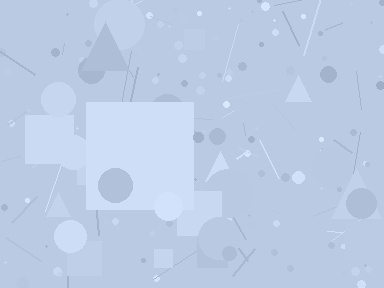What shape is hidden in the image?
A square is hidden in the image.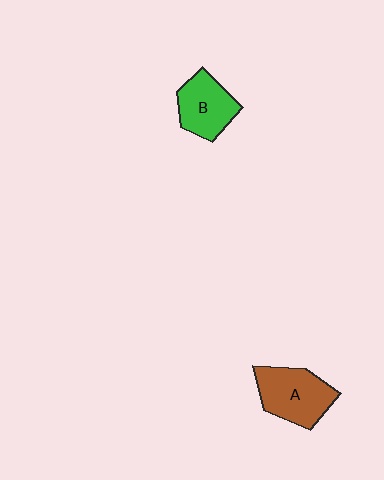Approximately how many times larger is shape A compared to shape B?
Approximately 1.2 times.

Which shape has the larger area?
Shape A (brown).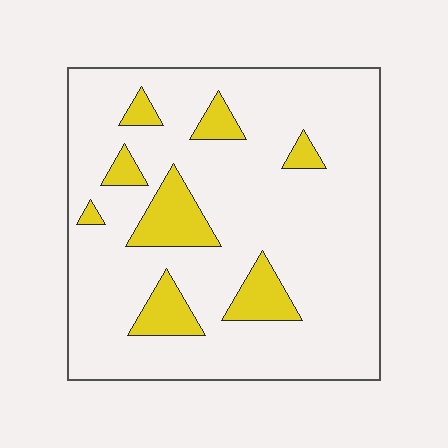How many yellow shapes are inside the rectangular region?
8.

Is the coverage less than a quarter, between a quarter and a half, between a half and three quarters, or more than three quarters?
Less than a quarter.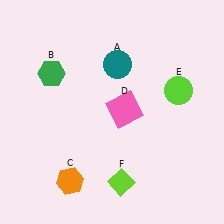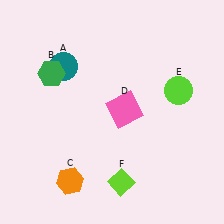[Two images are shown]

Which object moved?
The teal circle (A) moved left.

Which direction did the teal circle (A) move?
The teal circle (A) moved left.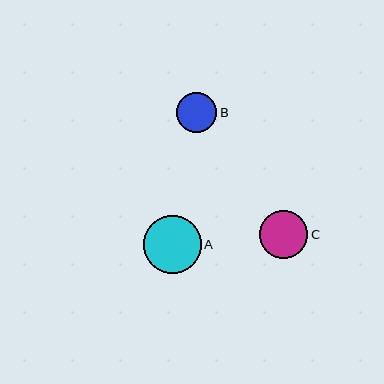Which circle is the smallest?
Circle B is the smallest with a size of approximately 40 pixels.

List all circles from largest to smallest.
From largest to smallest: A, C, B.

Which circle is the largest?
Circle A is the largest with a size of approximately 58 pixels.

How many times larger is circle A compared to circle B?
Circle A is approximately 1.4 times the size of circle B.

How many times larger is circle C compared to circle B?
Circle C is approximately 1.2 times the size of circle B.